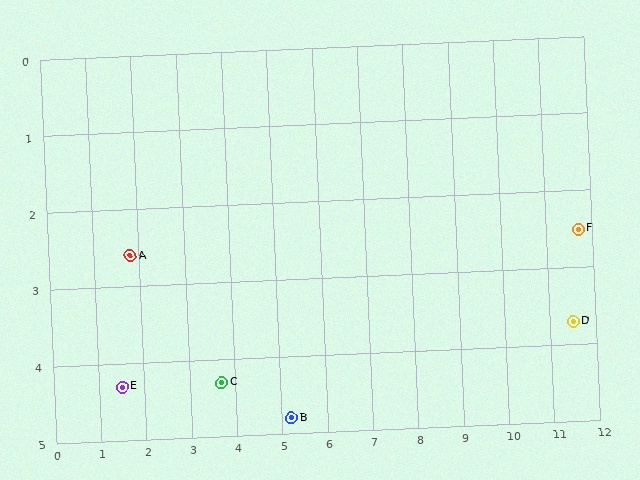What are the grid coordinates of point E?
Point E is at approximately (1.5, 4.3).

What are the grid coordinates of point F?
Point F is at approximately (11.7, 2.5).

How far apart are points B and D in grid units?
Points B and D are about 6.4 grid units apart.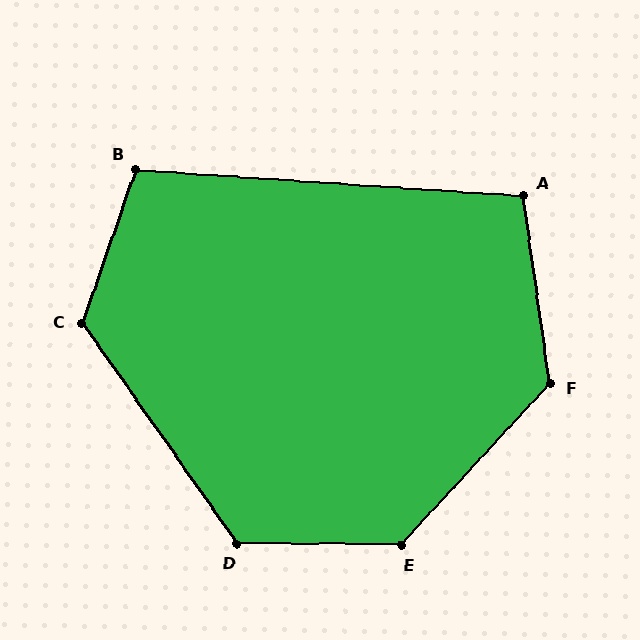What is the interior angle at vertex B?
Approximately 105 degrees (obtuse).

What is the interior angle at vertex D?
Approximately 125 degrees (obtuse).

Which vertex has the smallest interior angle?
A, at approximately 102 degrees.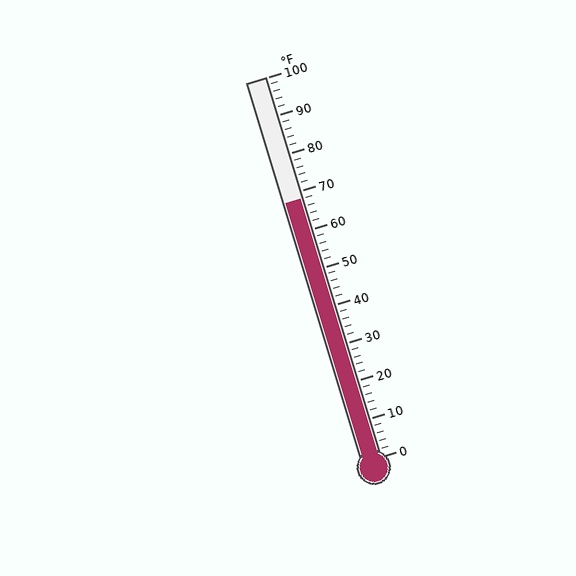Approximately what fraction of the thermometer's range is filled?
The thermometer is filled to approximately 70% of its range.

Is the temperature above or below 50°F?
The temperature is above 50°F.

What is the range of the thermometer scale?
The thermometer scale ranges from 0°F to 100°F.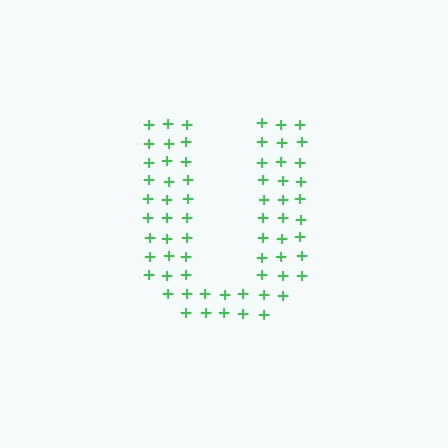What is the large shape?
The large shape is the letter U.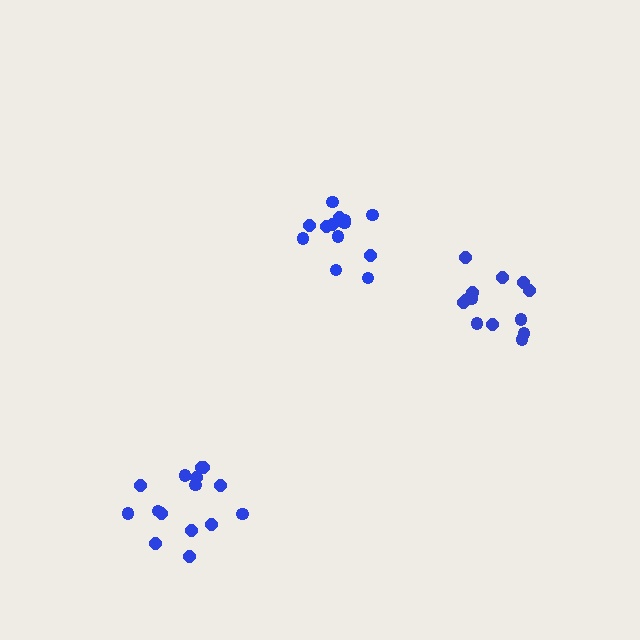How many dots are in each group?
Group 1: 14 dots, Group 2: 13 dots, Group 3: 15 dots (42 total).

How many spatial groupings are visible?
There are 3 spatial groupings.